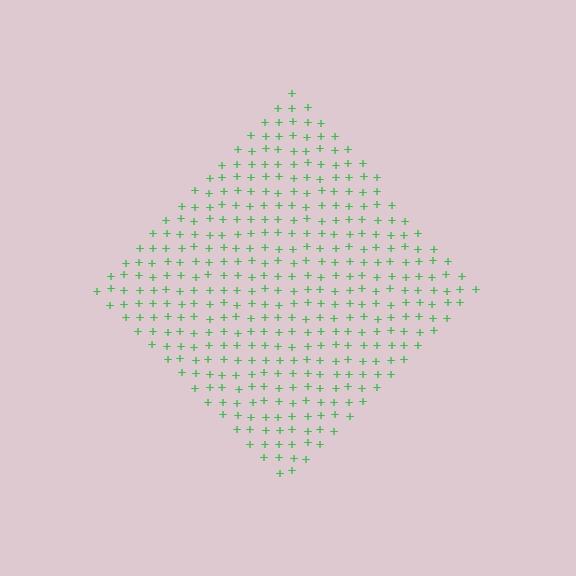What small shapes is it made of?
It is made of small plus signs.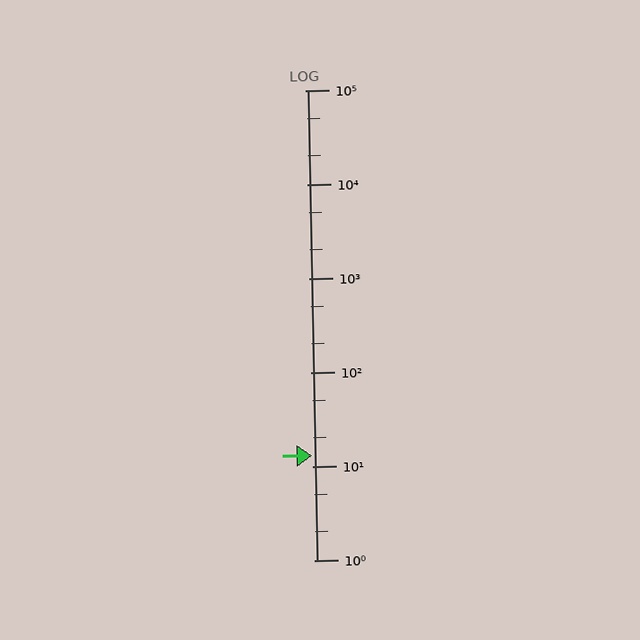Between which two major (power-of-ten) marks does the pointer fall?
The pointer is between 10 and 100.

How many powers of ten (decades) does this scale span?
The scale spans 5 decades, from 1 to 100000.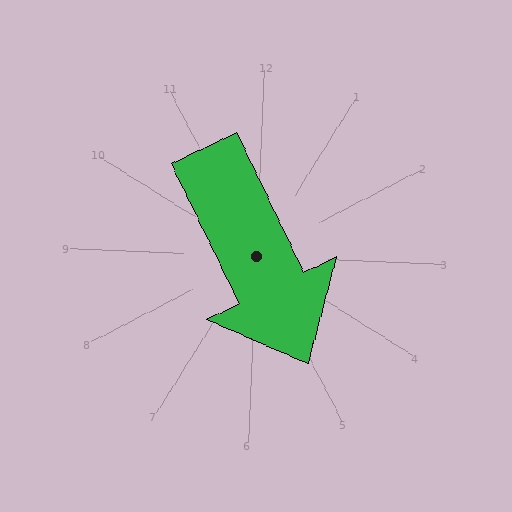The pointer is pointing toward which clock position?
Roughly 5 o'clock.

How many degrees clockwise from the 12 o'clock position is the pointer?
Approximately 152 degrees.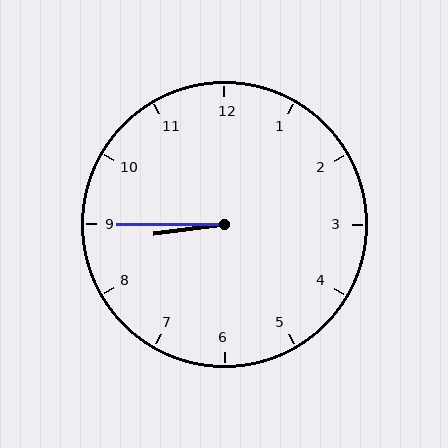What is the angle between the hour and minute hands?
Approximately 8 degrees.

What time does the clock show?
8:45.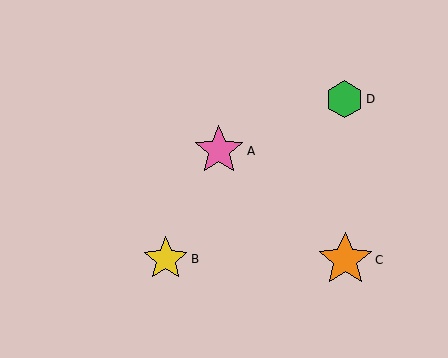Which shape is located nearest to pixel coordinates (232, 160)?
The pink star (labeled A) at (219, 151) is nearest to that location.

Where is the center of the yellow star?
The center of the yellow star is at (166, 259).